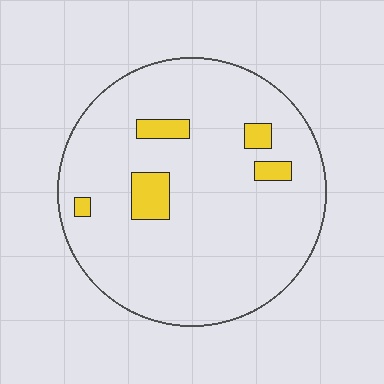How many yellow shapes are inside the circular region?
5.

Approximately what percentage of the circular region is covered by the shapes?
Approximately 10%.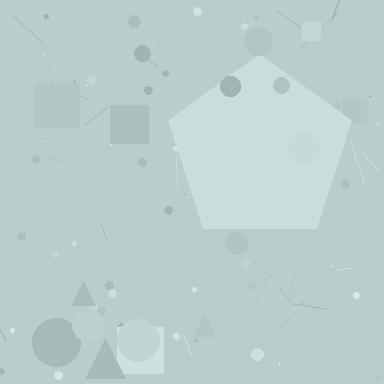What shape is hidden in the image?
A pentagon is hidden in the image.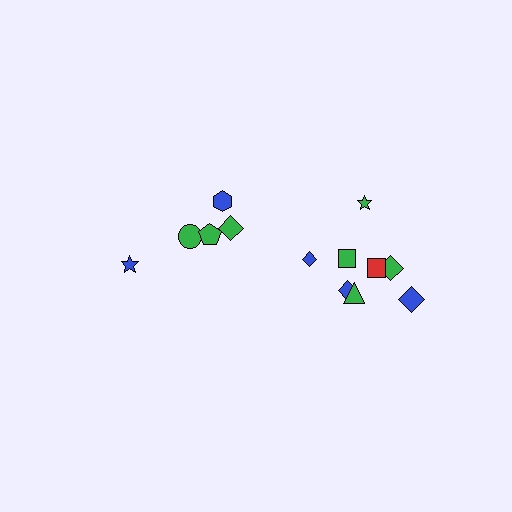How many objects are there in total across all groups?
There are 13 objects.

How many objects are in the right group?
There are 8 objects.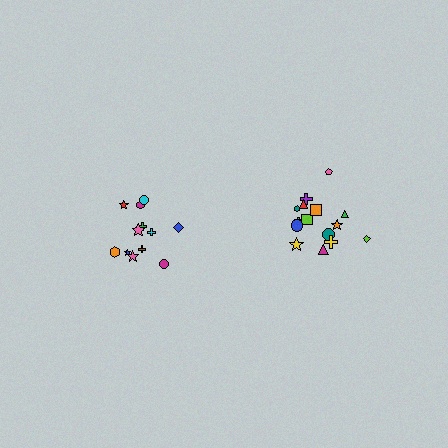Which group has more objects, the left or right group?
The right group.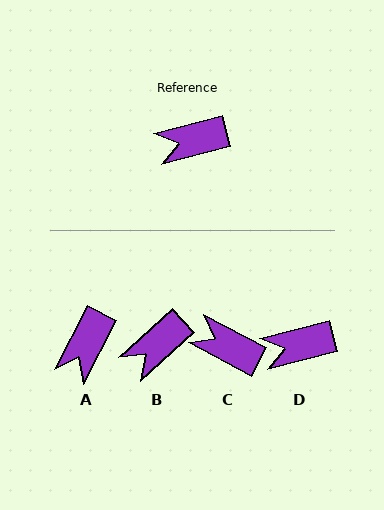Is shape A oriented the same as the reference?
No, it is off by about 48 degrees.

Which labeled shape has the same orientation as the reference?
D.